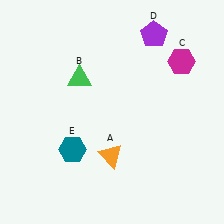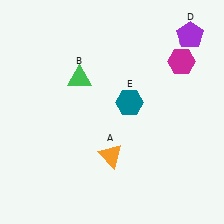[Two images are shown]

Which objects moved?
The objects that moved are: the purple pentagon (D), the teal hexagon (E).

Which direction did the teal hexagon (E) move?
The teal hexagon (E) moved right.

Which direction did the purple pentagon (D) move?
The purple pentagon (D) moved right.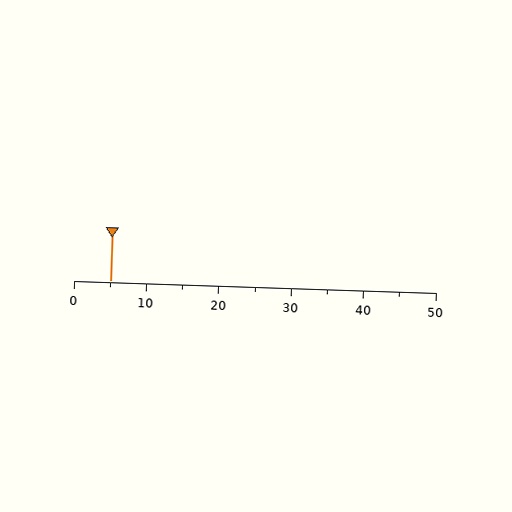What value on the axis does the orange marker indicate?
The marker indicates approximately 5.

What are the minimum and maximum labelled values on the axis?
The axis runs from 0 to 50.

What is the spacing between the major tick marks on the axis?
The major ticks are spaced 10 apart.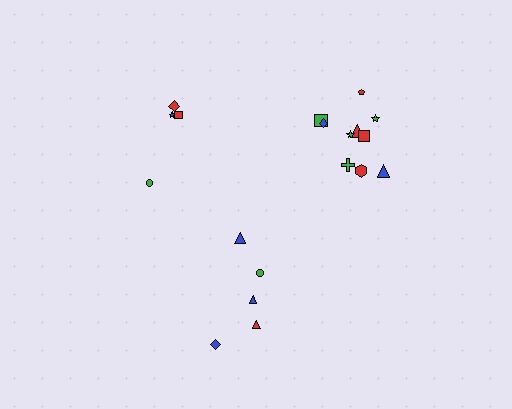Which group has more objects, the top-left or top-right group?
The top-right group.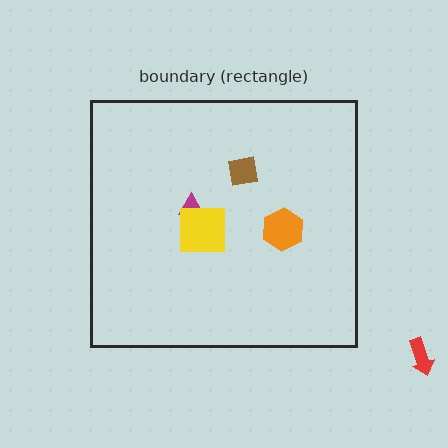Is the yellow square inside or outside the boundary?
Inside.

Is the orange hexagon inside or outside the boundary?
Inside.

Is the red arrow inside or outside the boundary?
Outside.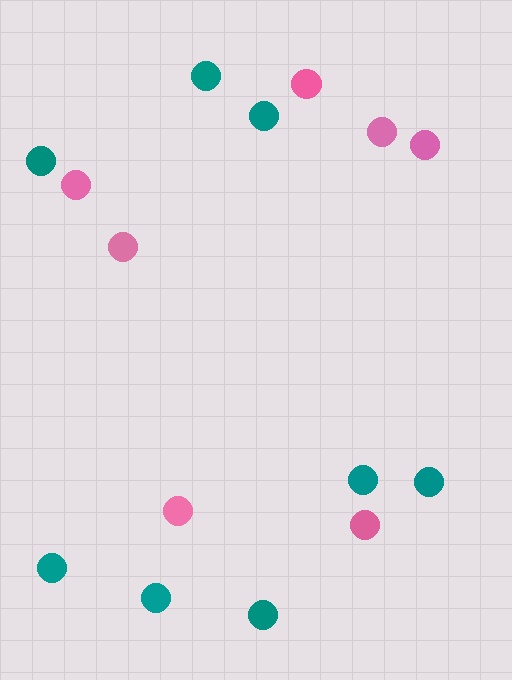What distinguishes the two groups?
There are 2 groups: one group of pink circles (7) and one group of teal circles (8).